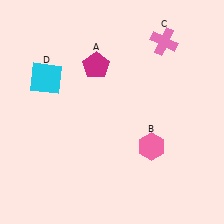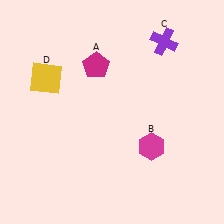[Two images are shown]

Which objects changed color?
B changed from pink to magenta. C changed from pink to purple. D changed from cyan to yellow.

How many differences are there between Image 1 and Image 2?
There are 3 differences between the two images.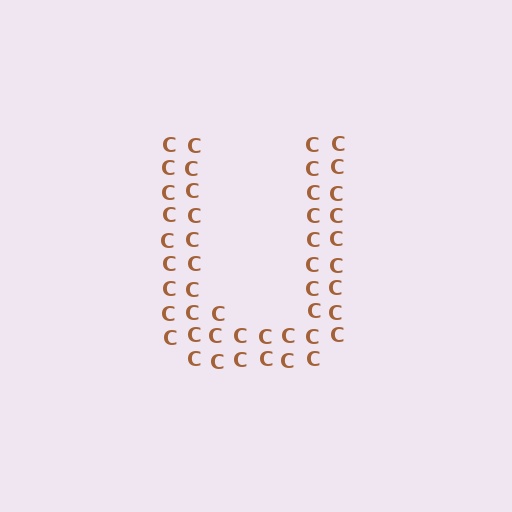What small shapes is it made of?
It is made of small letter C's.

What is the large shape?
The large shape is the letter U.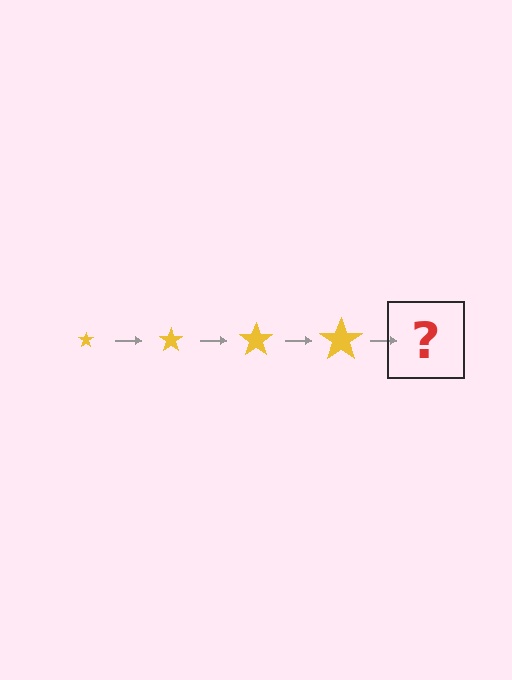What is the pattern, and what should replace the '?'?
The pattern is that the star gets progressively larger each step. The '?' should be a yellow star, larger than the previous one.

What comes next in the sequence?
The next element should be a yellow star, larger than the previous one.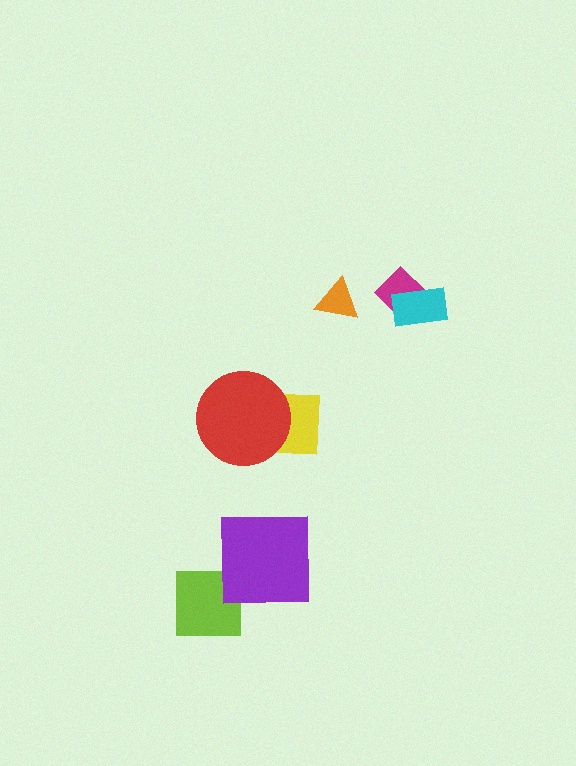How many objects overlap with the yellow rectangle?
1 object overlaps with the yellow rectangle.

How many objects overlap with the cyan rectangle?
1 object overlaps with the cyan rectangle.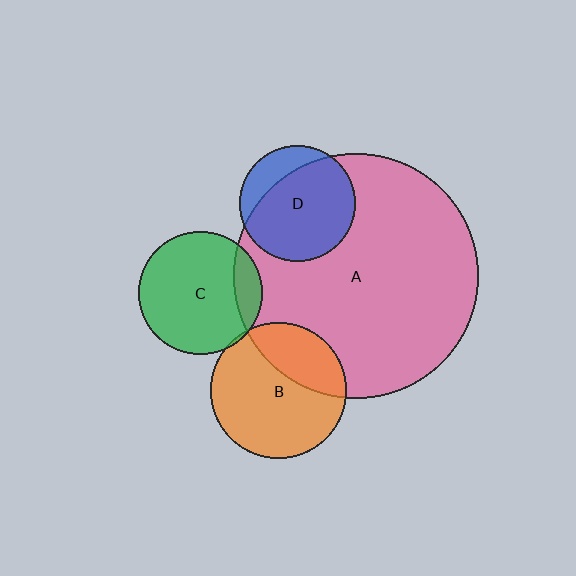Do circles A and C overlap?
Yes.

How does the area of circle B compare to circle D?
Approximately 1.4 times.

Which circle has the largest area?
Circle A (pink).